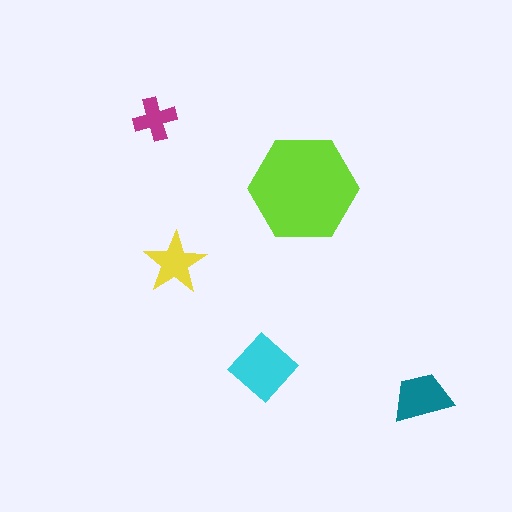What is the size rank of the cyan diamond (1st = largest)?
2nd.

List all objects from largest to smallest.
The lime hexagon, the cyan diamond, the teal trapezoid, the yellow star, the magenta cross.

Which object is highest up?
The magenta cross is topmost.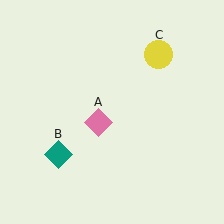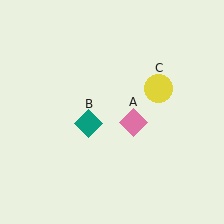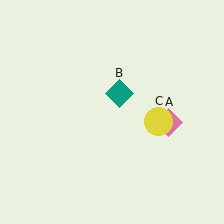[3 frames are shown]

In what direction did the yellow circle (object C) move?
The yellow circle (object C) moved down.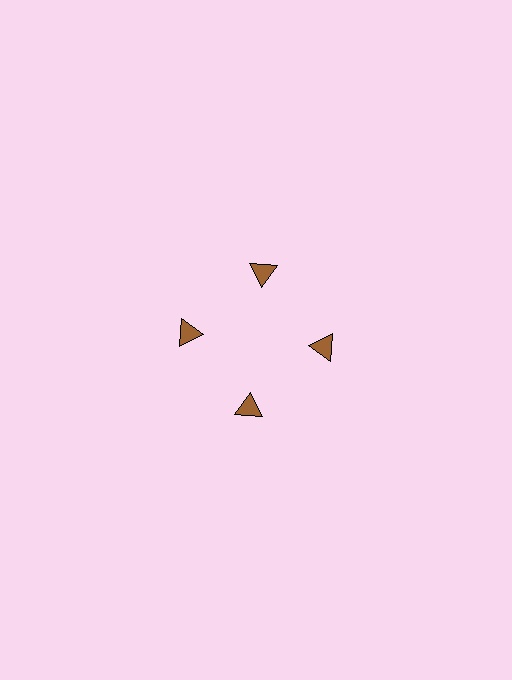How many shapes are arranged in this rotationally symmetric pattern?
There are 4 shapes, arranged in 4 groups of 1.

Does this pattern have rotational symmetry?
Yes, this pattern has 4-fold rotational symmetry. It looks the same after rotating 90 degrees around the center.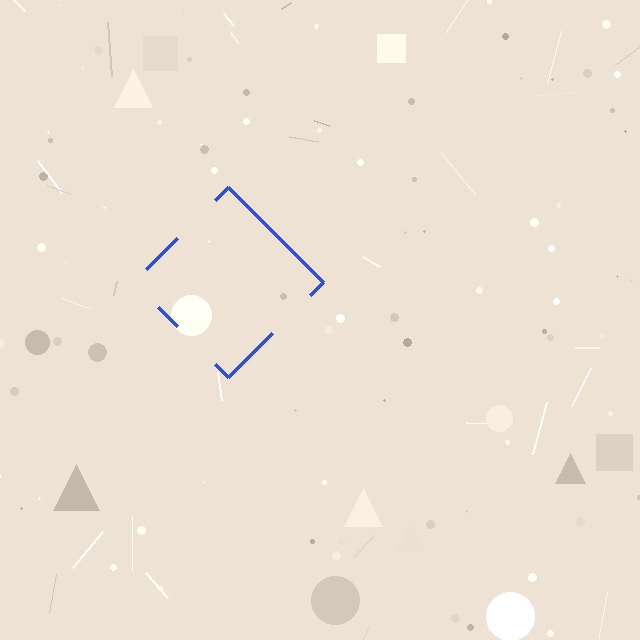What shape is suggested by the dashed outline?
The dashed outline suggests a diamond.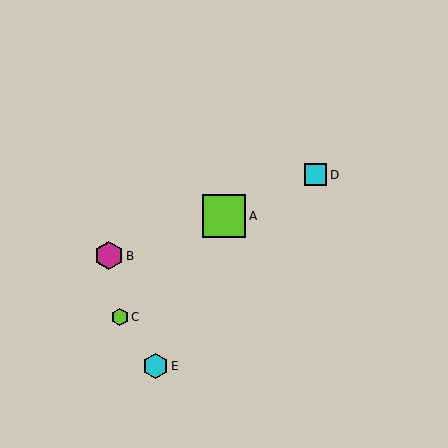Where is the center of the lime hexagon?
The center of the lime hexagon is at (120, 317).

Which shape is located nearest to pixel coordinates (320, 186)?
The cyan square (labeled D) at (316, 175) is nearest to that location.